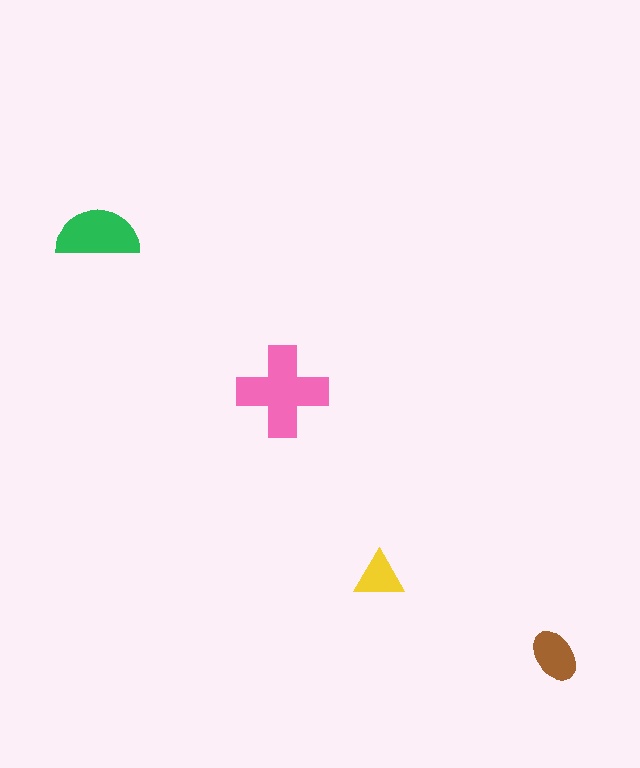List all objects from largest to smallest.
The pink cross, the green semicircle, the brown ellipse, the yellow triangle.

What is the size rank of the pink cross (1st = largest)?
1st.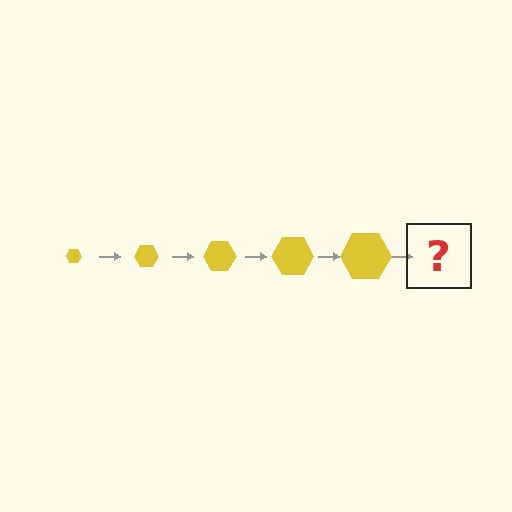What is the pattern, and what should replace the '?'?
The pattern is that the hexagon gets progressively larger each step. The '?' should be a yellow hexagon, larger than the previous one.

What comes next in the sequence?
The next element should be a yellow hexagon, larger than the previous one.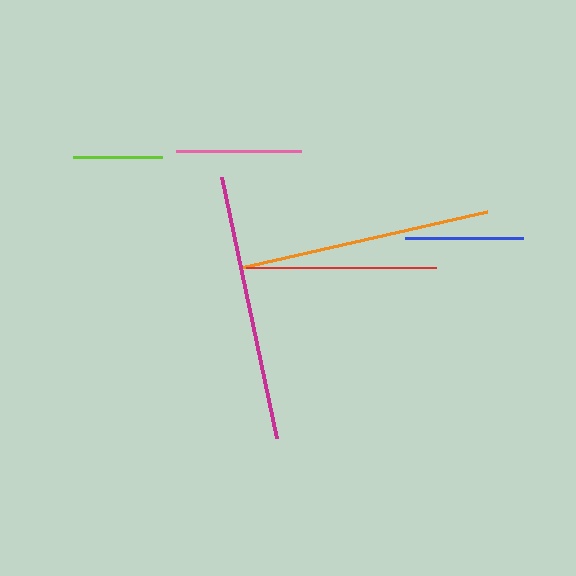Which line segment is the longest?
The magenta line is the longest at approximately 266 pixels.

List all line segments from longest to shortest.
From longest to shortest: magenta, orange, red, pink, blue, lime.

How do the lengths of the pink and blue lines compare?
The pink and blue lines are approximately the same length.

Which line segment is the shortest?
The lime line is the shortest at approximately 89 pixels.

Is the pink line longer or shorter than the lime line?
The pink line is longer than the lime line.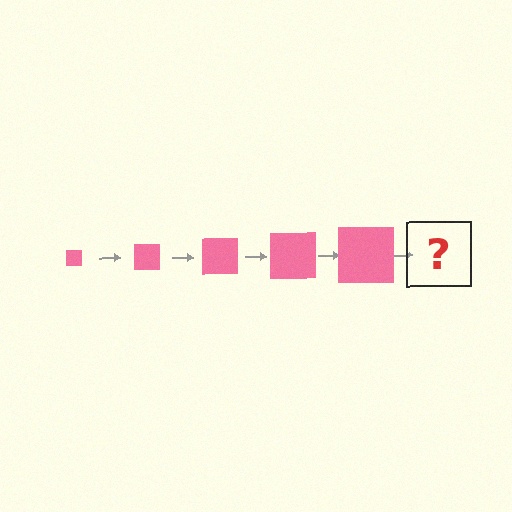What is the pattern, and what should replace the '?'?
The pattern is that the square gets progressively larger each step. The '?' should be a pink square, larger than the previous one.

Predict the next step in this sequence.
The next step is a pink square, larger than the previous one.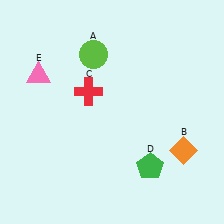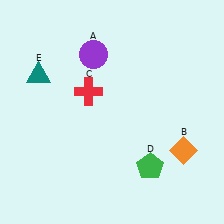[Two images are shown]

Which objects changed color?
A changed from lime to purple. E changed from pink to teal.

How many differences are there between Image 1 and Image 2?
There are 2 differences between the two images.